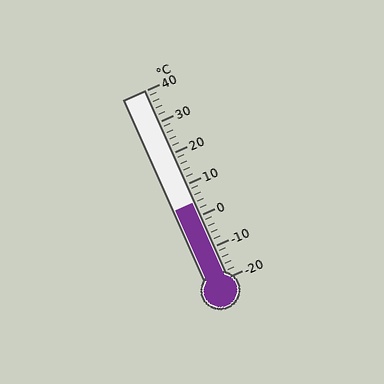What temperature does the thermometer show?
The thermometer shows approximately 4°C.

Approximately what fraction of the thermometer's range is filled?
The thermometer is filled to approximately 40% of its range.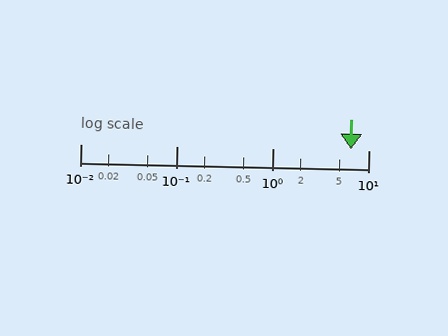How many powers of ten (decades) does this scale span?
The scale spans 3 decades, from 0.01 to 10.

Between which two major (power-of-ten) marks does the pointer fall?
The pointer is between 1 and 10.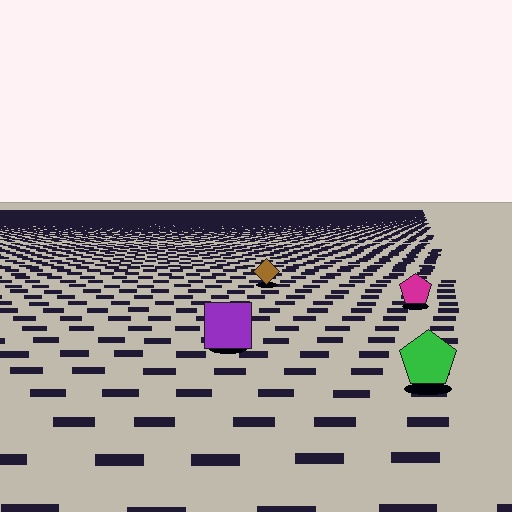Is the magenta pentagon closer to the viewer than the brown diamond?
Yes. The magenta pentagon is closer — you can tell from the texture gradient: the ground texture is coarser near it.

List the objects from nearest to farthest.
From nearest to farthest: the green pentagon, the purple square, the magenta pentagon, the brown diamond.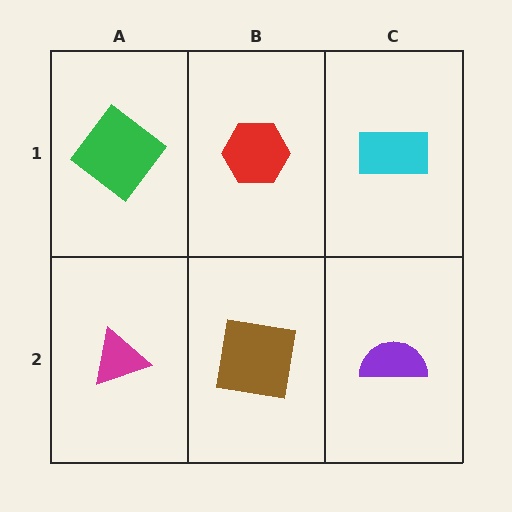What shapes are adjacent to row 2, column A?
A green diamond (row 1, column A), a brown square (row 2, column B).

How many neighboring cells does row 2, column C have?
2.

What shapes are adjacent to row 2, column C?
A cyan rectangle (row 1, column C), a brown square (row 2, column B).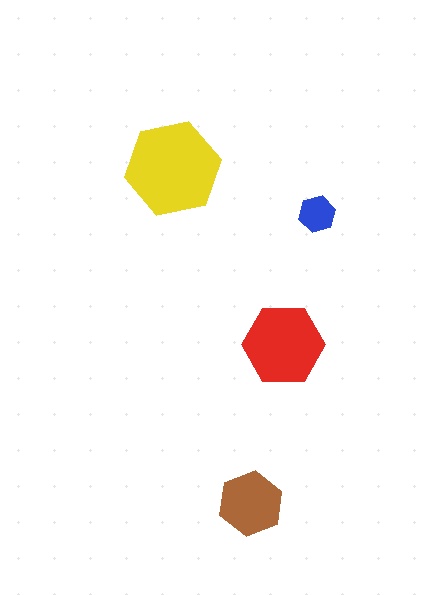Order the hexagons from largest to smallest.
the yellow one, the red one, the brown one, the blue one.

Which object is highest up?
The yellow hexagon is topmost.